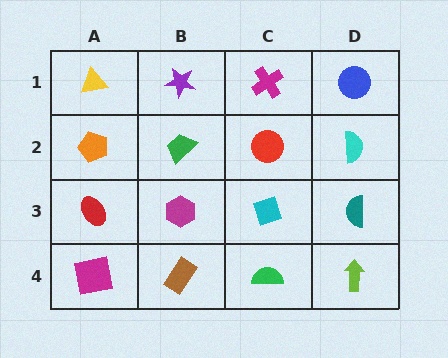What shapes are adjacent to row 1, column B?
A green trapezoid (row 2, column B), a yellow triangle (row 1, column A), a magenta cross (row 1, column C).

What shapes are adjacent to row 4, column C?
A cyan diamond (row 3, column C), a brown rectangle (row 4, column B), a lime arrow (row 4, column D).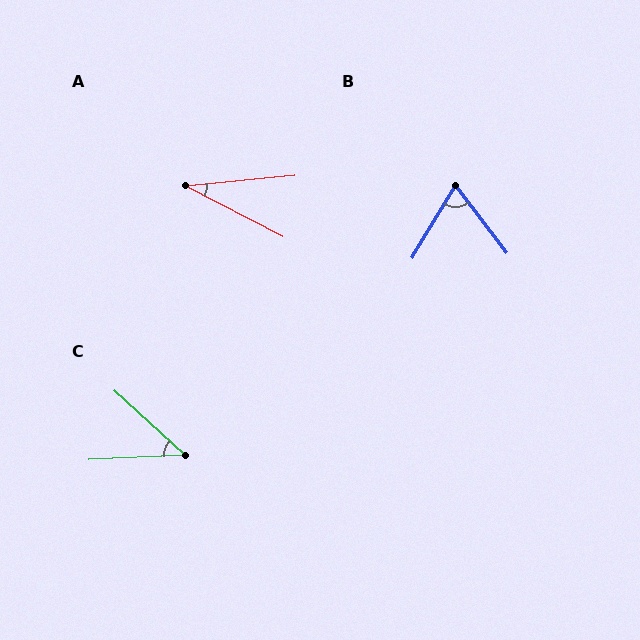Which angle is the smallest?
A, at approximately 33 degrees.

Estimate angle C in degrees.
Approximately 45 degrees.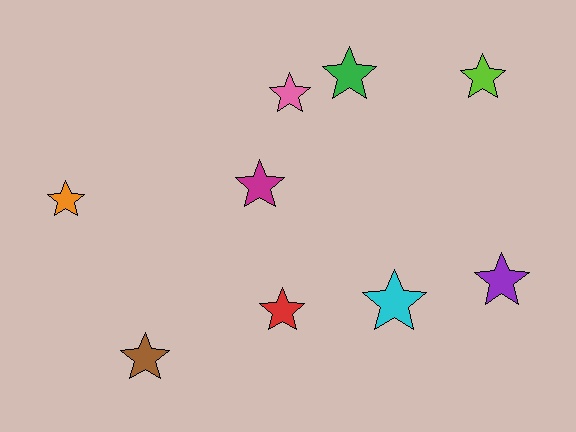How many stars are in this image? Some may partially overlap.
There are 9 stars.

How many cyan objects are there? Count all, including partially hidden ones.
There is 1 cyan object.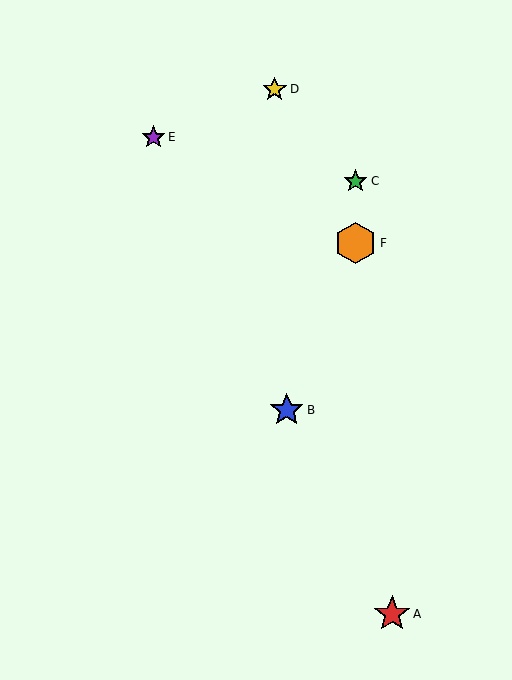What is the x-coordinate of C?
Object C is at x≈356.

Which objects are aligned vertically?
Objects C, F are aligned vertically.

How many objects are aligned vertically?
2 objects (C, F) are aligned vertically.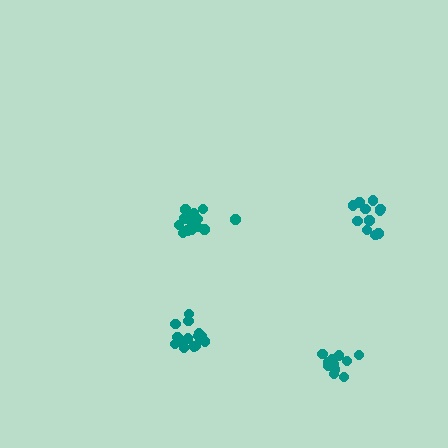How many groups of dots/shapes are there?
There are 4 groups.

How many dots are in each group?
Group 1: 16 dots, Group 2: 15 dots, Group 3: 11 dots, Group 4: 11 dots (53 total).